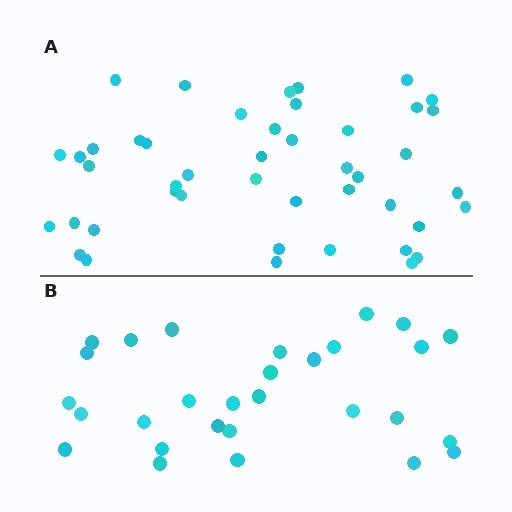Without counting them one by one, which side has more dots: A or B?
Region A (the top region) has more dots.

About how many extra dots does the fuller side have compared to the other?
Region A has approximately 15 more dots than region B.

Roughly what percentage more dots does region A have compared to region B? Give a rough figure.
About 55% more.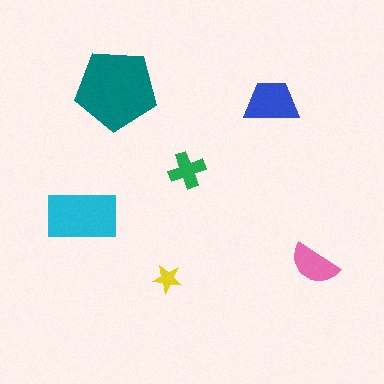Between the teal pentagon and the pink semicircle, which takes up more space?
The teal pentagon.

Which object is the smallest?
The yellow star.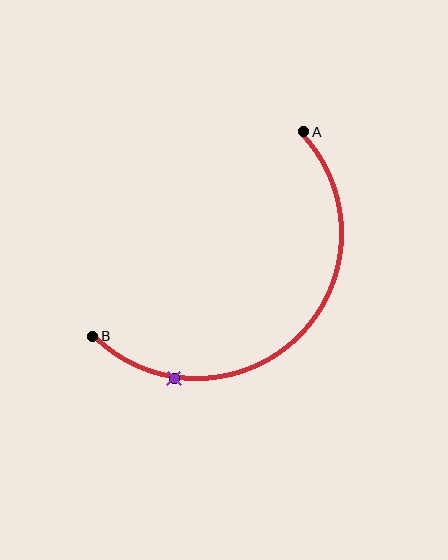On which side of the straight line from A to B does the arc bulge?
The arc bulges below and to the right of the straight line connecting A and B.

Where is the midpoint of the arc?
The arc midpoint is the point on the curve farthest from the straight line joining A and B. It sits below and to the right of that line.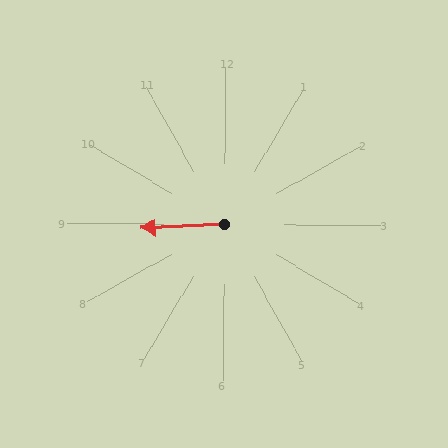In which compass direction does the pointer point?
West.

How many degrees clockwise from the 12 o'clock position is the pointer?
Approximately 267 degrees.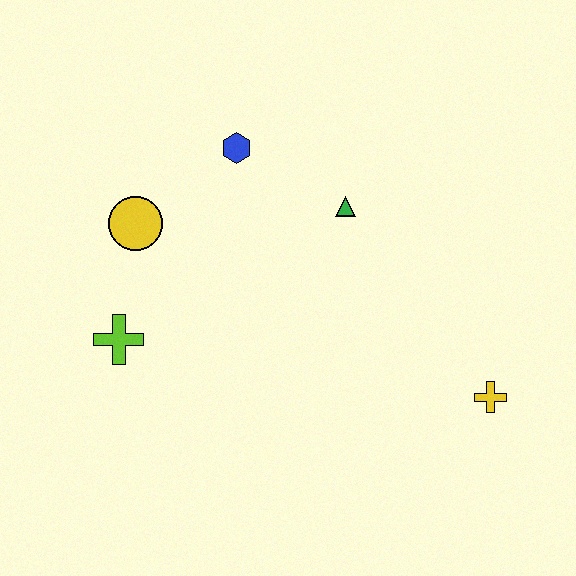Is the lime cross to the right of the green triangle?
No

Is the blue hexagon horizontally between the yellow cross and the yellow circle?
Yes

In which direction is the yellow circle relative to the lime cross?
The yellow circle is above the lime cross.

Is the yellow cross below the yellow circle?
Yes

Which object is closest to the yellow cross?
The green triangle is closest to the yellow cross.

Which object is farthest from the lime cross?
The yellow cross is farthest from the lime cross.